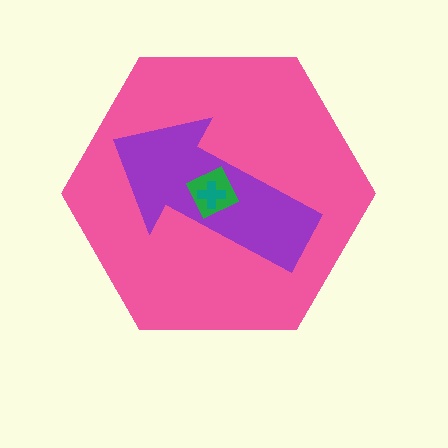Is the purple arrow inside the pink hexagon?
Yes.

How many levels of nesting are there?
4.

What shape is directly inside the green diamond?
The teal cross.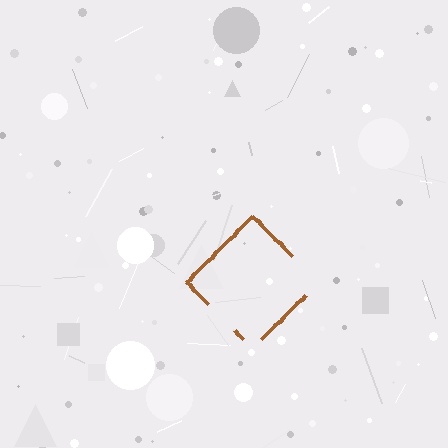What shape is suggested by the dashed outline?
The dashed outline suggests a diamond.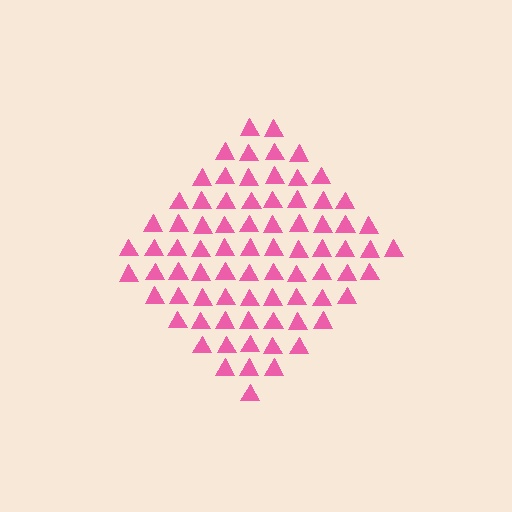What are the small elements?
The small elements are triangles.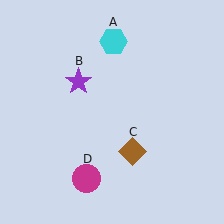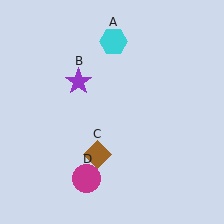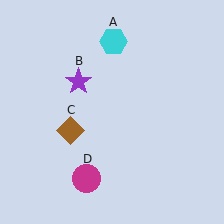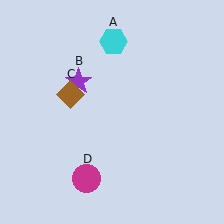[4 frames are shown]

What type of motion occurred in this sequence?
The brown diamond (object C) rotated clockwise around the center of the scene.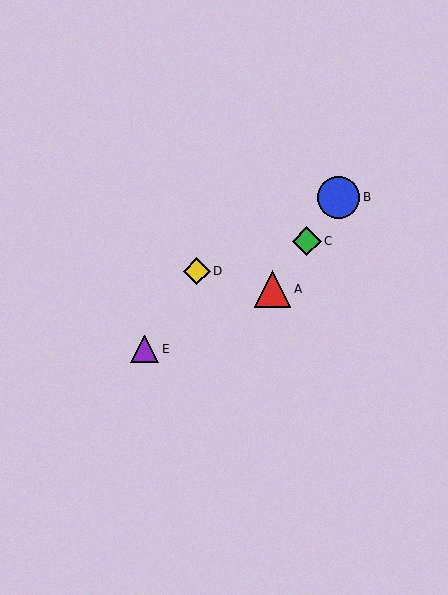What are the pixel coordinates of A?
Object A is at (273, 289).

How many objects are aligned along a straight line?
3 objects (A, B, C) are aligned along a straight line.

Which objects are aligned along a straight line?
Objects A, B, C are aligned along a straight line.